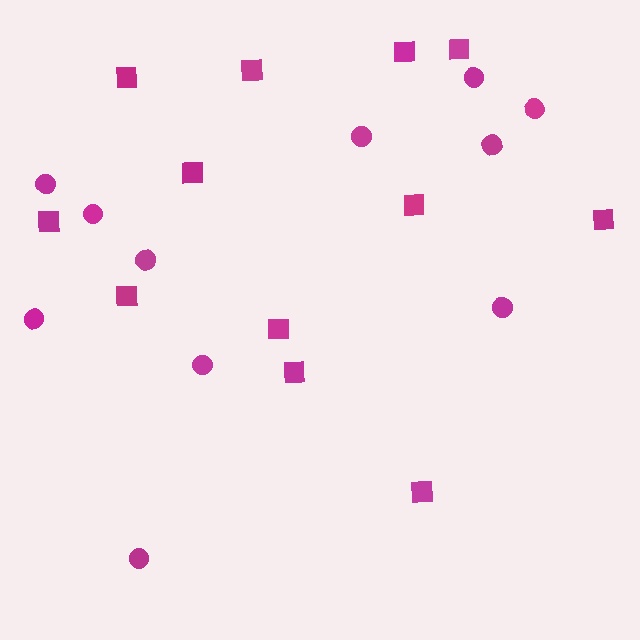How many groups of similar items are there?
There are 2 groups: one group of circles (11) and one group of squares (12).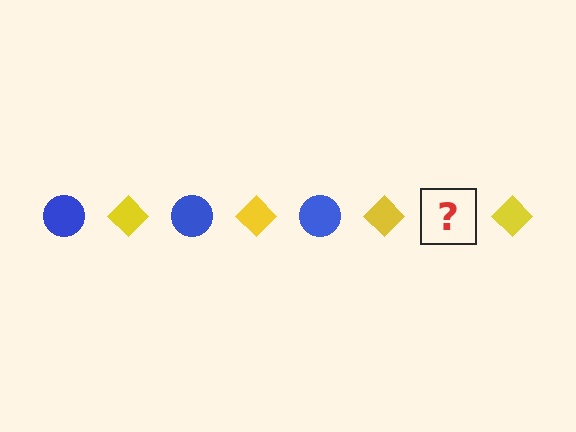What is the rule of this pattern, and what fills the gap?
The rule is that the pattern alternates between blue circle and yellow diamond. The gap should be filled with a blue circle.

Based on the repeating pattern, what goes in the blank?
The blank should be a blue circle.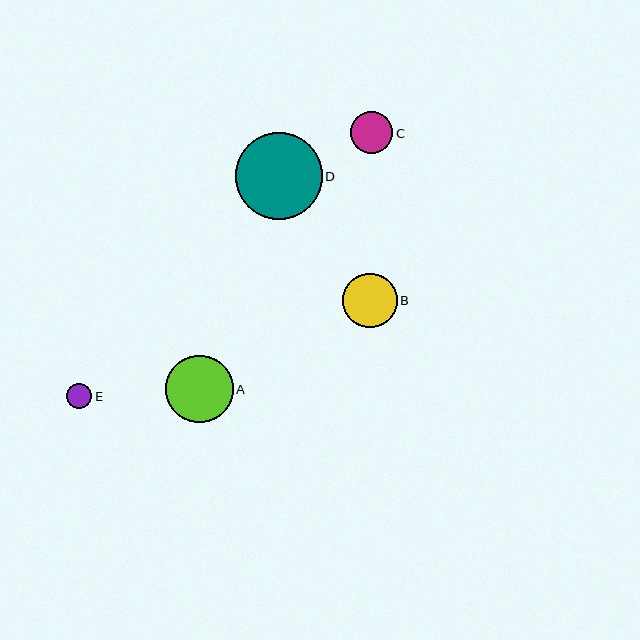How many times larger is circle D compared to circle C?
Circle D is approximately 2.0 times the size of circle C.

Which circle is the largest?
Circle D is the largest with a size of approximately 87 pixels.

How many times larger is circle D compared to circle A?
Circle D is approximately 1.3 times the size of circle A.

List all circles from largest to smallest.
From largest to smallest: D, A, B, C, E.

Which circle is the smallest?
Circle E is the smallest with a size of approximately 25 pixels.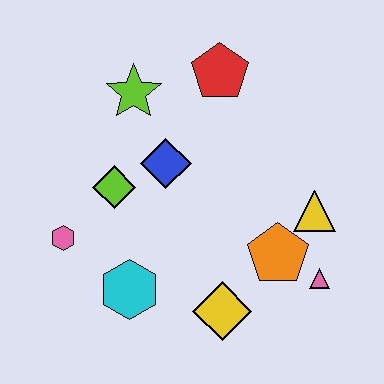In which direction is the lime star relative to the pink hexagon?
The lime star is above the pink hexagon.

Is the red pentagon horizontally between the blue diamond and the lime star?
No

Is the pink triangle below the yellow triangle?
Yes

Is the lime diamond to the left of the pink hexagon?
No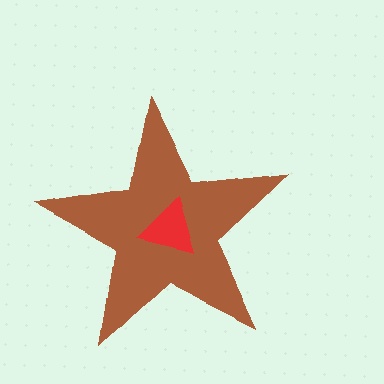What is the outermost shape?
The brown star.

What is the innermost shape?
The red triangle.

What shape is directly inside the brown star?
The red triangle.